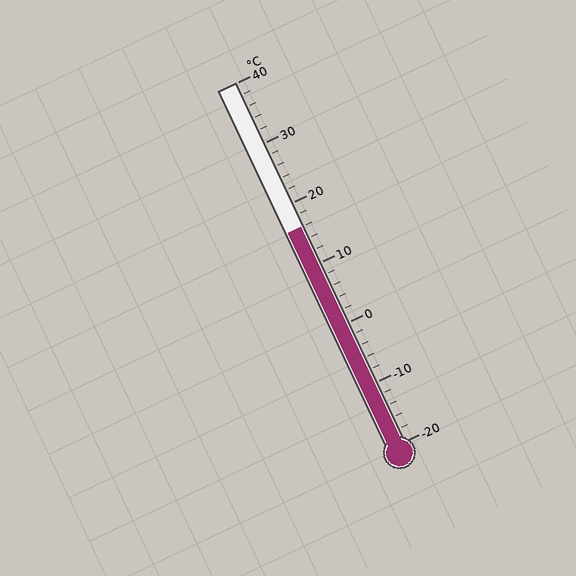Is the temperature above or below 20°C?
The temperature is below 20°C.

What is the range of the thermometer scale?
The thermometer scale ranges from -20°C to 40°C.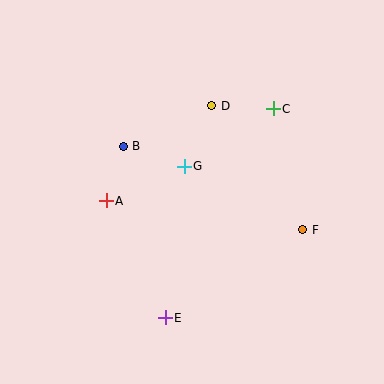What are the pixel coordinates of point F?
Point F is at (303, 230).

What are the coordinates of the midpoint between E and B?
The midpoint between E and B is at (144, 232).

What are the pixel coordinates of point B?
Point B is at (123, 146).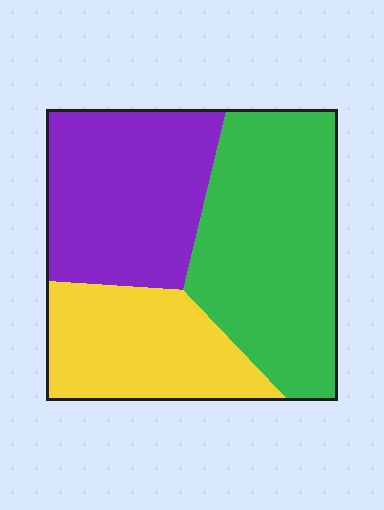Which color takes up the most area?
Green, at roughly 40%.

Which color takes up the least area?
Yellow, at roughly 25%.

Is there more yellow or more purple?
Purple.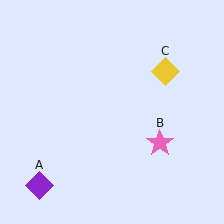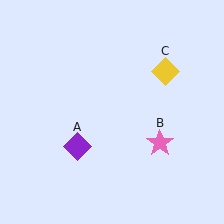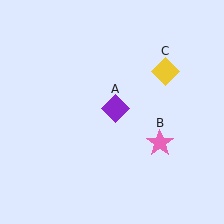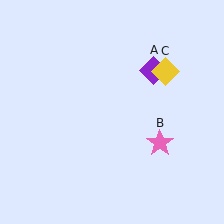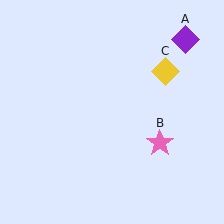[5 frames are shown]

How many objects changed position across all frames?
1 object changed position: purple diamond (object A).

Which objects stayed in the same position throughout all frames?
Pink star (object B) and yellow diamond (object C) remained stationary.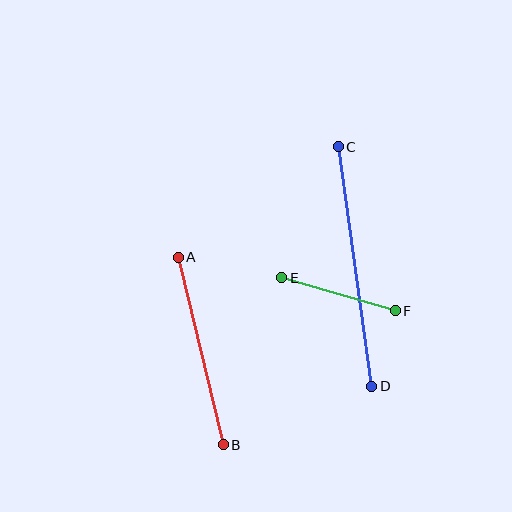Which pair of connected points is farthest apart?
Points C and D are farthest apart.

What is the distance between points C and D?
The distance is approximately 242 pixels.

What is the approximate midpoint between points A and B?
The midpoint is at approximately (201, 351) pixels.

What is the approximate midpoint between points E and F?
The midpoint is at approximately (338, 294) pixels.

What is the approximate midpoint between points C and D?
The midpoint is at approximately (355, 267) pixels.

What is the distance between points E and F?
The distance is approximately 118 pixels.